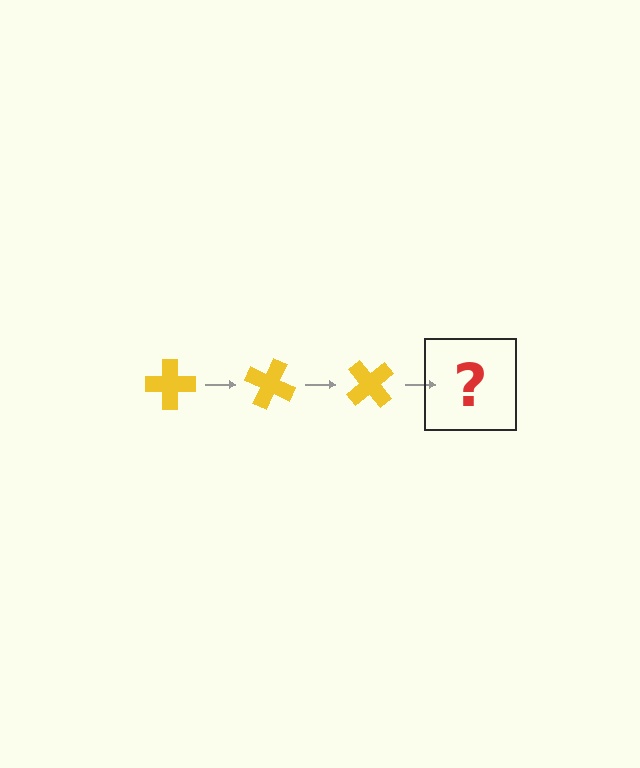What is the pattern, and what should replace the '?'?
The pattern is that the cross rotates 25 degrees each step. The '?' should be a yellow cross rotated 75 degrees.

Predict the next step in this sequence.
The next step is a yellow cross rotated 75 degrees.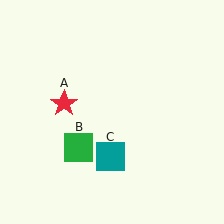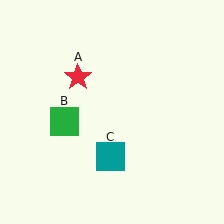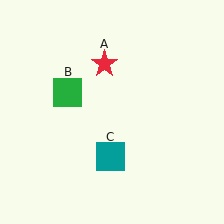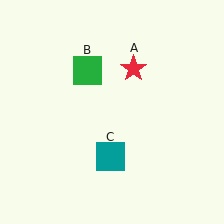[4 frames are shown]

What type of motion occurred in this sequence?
The red star (object A), green square (object B) rotated clockwise around the center of the scene.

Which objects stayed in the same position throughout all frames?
Teal square (object C) remained stationary.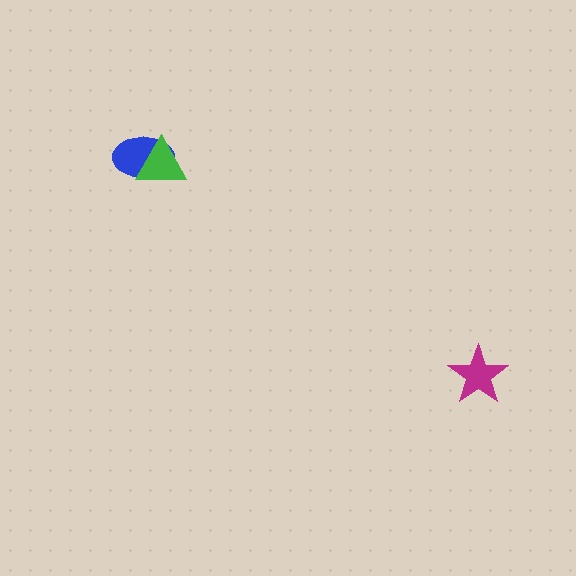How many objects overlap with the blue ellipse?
1 object overlaps with the blue ellipse.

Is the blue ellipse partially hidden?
Yes, it is partially covered by another shape.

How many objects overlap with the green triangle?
1 object overlaps with the green triangle.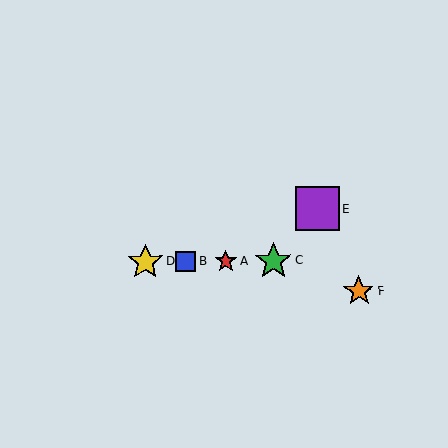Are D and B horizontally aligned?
Yes, both are at y≈262.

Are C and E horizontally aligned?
No, C is at y≈261 and E is at y≈209.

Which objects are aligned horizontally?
Objects A, B, C, D are aligned horizontally.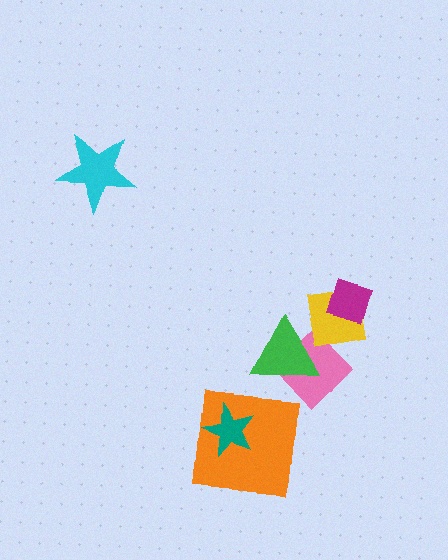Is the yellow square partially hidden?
Yes, it is partially covered by another shape.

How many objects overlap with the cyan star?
0 objects overlap with the cyan star.